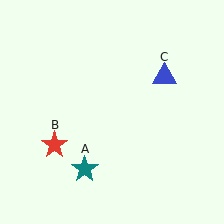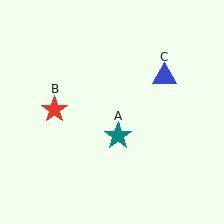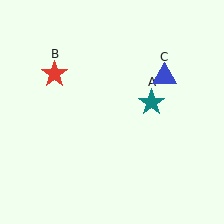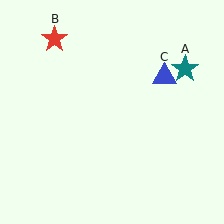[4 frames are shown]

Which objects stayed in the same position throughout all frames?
Blue triangle (object C) remained stationary.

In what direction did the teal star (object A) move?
The teal star (object A) moved up and to the right.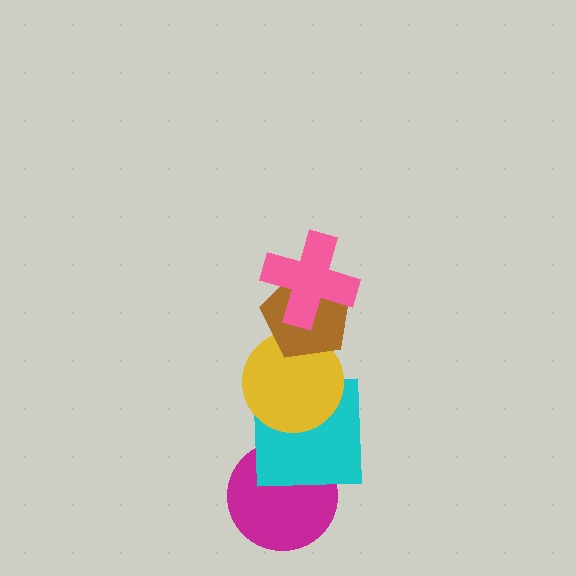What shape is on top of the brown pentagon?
The pink cross is on top of the brown pentagon.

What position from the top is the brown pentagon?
The brown pentagon is 2nd from the top.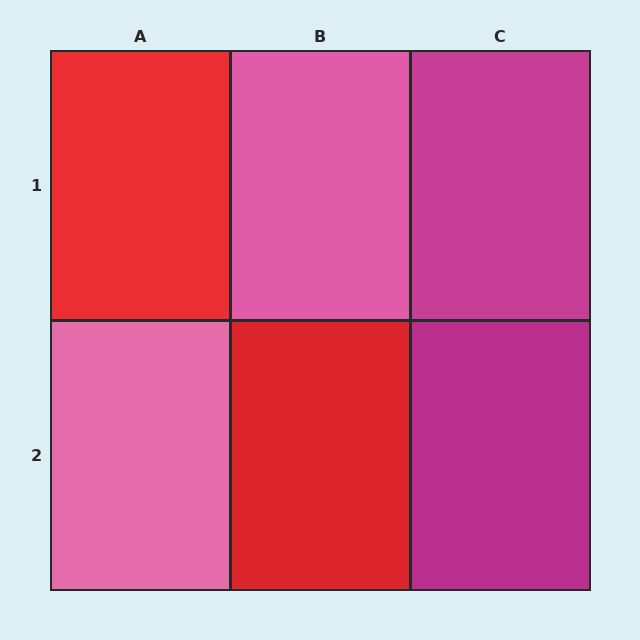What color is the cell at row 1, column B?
Pink.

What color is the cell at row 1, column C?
Magenta.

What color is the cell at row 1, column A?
Red.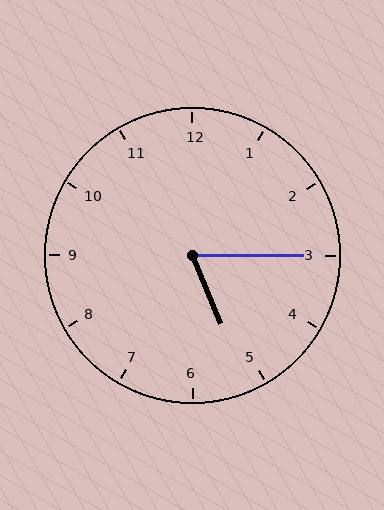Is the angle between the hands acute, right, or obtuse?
It is acute.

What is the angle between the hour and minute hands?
Approximately 68 degrees.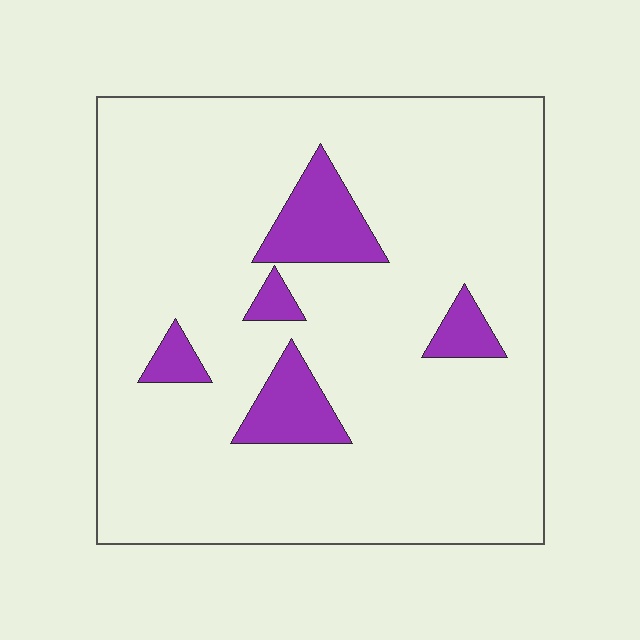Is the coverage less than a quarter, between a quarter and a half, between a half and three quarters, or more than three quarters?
Less than a quarter.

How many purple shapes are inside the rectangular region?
5.